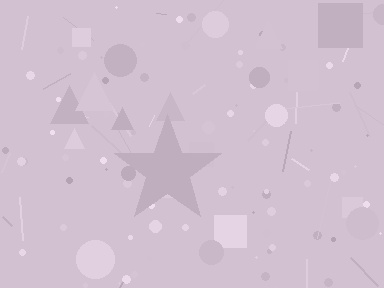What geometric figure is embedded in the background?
A star is embedded in the background.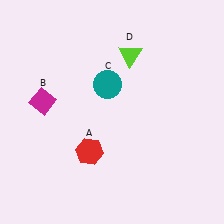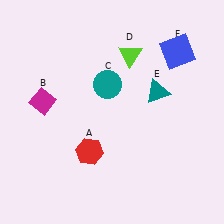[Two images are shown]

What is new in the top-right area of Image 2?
A blue square (F) was added in the top-right area of Image 2.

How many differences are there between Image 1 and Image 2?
There are 2 differences between the two images.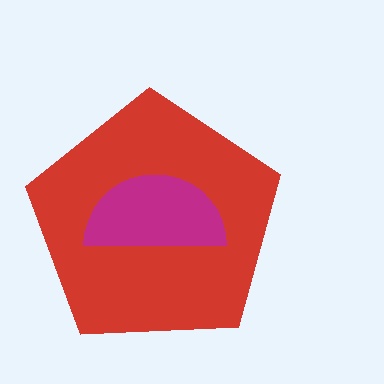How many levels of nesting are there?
2.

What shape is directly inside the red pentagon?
The magenta semicircle.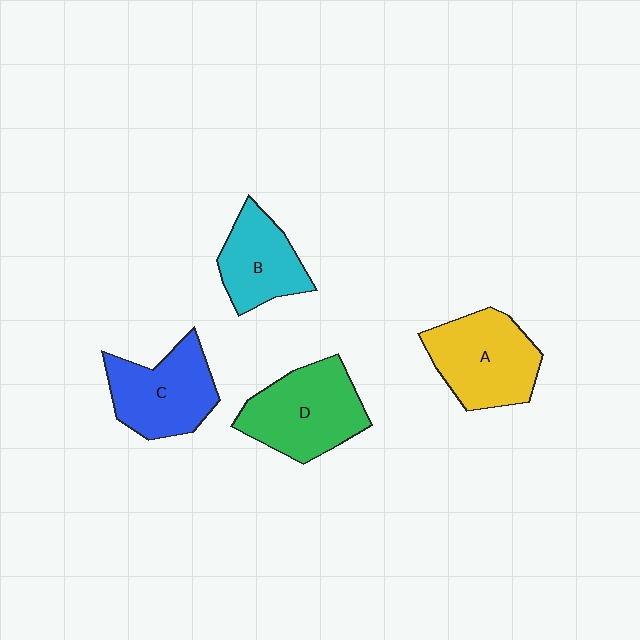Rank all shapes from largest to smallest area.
From largest to smallest: D (green), A (yellow), C (blue), B (cyan).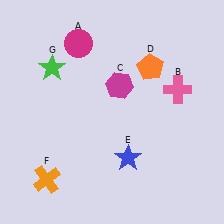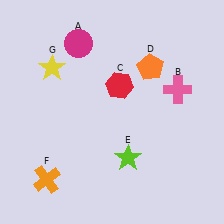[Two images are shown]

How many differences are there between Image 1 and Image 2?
There are 3 differences between the two images.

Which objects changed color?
C changed from magenta to red. E changed from blue to lime. G changed from green to yellow.